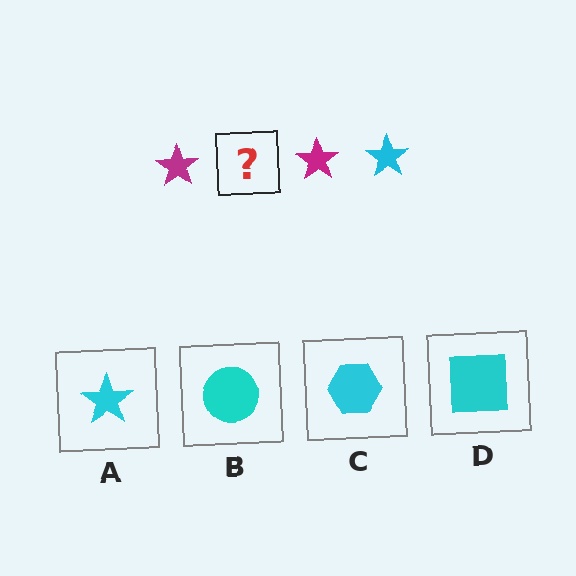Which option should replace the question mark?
Option A.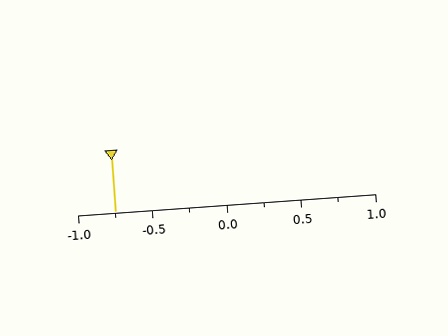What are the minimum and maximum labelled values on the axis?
The axis runs from -1.0 to 1.0.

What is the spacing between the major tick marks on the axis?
The major ticks are spaced 0.5 apart.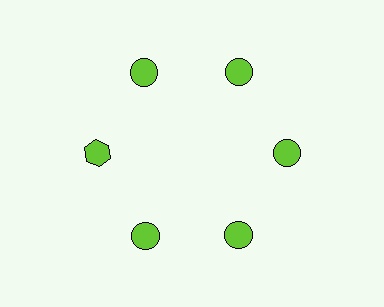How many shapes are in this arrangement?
There are 6 shapes arranged in a ring pattern.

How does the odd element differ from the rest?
It has a different shape: hexagon instead of circle.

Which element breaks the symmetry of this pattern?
The lime hexagon at roughly the 9 o'clock position breaks the symmetry. All other shapes are lime circles.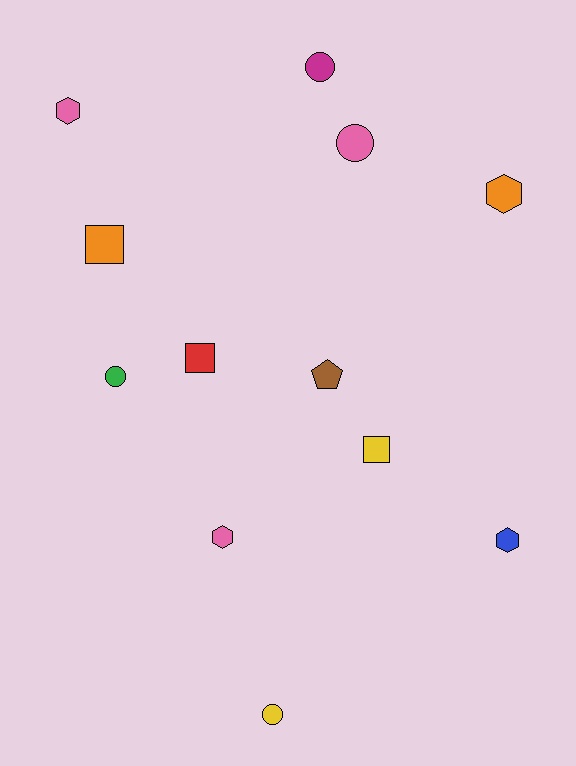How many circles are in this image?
There are 4 circles.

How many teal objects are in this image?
There are no teal objects.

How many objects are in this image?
There are 12 objects.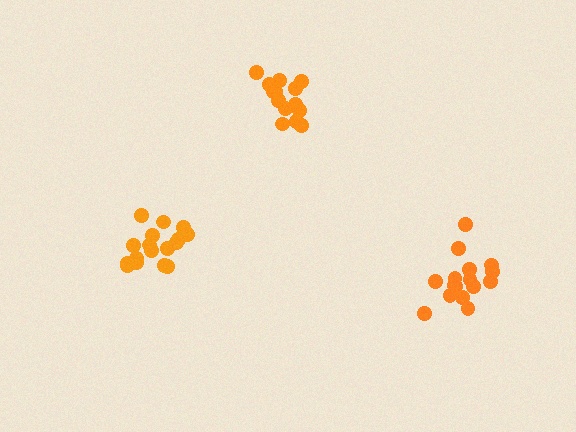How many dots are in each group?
Group 1: 14 dots, Group 2: 16 dots, Group 3: 17 dots (47 total).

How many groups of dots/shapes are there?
There are 3 groups.